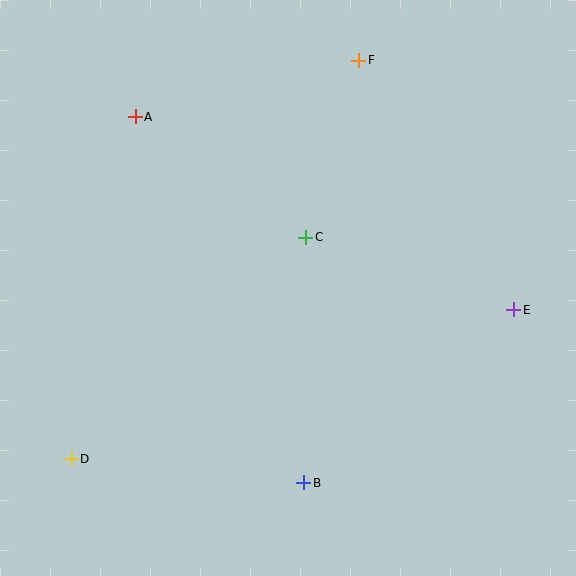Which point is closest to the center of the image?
Point C at (306, 237) is closest to the center.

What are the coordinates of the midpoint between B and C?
The midpoint between B and C is at (305, 360).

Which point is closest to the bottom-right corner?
Point E is closest to the bottom-right corner.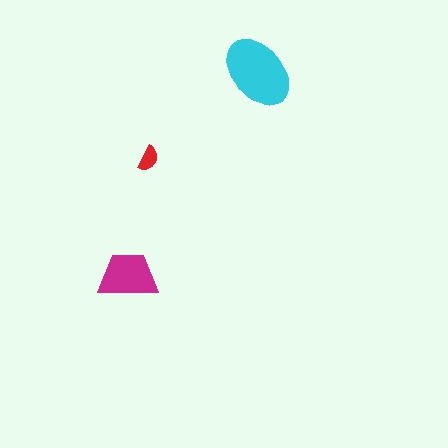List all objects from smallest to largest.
The red semicircle, the magenta trapezoid, the cyan ellipse.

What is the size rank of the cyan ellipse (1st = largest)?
1st.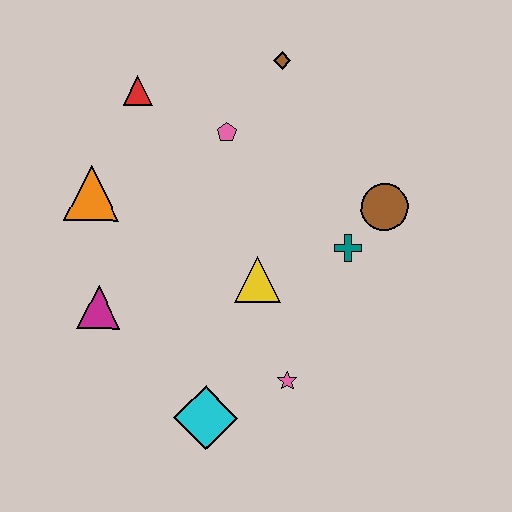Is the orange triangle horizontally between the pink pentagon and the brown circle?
No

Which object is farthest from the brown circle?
The magenta triangle is farthest from the brown circle.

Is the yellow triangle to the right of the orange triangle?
Yes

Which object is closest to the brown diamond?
The pink pentagon is closest to the brown diamond.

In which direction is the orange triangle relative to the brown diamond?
The orange triangle is to the left of the brown diamond.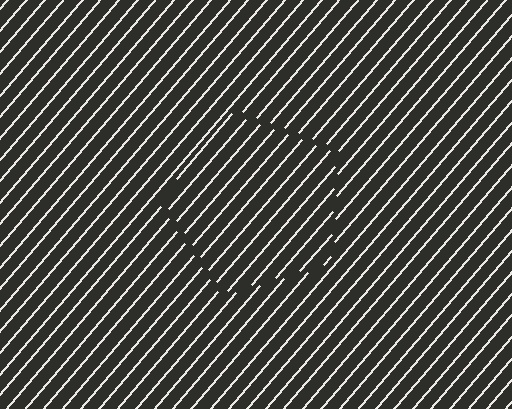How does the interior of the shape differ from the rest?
The interior of the shape contains the same grating, shifted by half a period — the contour is defined by the phase discontinuity where line-ends from the inner and outer gratings abut.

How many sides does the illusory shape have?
5 sides — the line-ends trace a pentagon.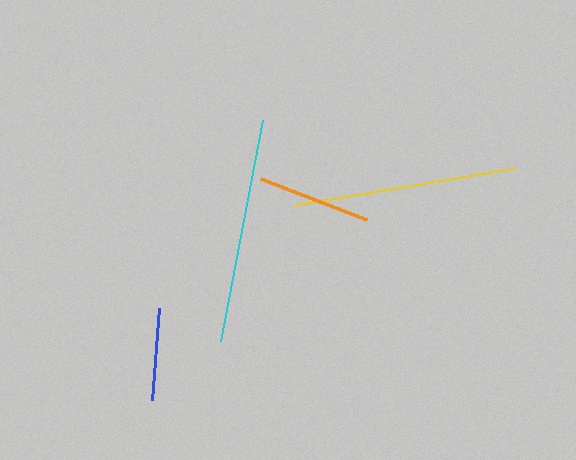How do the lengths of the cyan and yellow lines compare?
The cyan and yellow lines are approximately the same length.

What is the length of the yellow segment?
The yellow segment is approximately 223 pixels long.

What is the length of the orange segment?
The orange segment is approximately 113 pixels long.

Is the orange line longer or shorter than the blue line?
The orange line is longer than the blue line.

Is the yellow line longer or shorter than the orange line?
The yellow line is longer than the orange line.